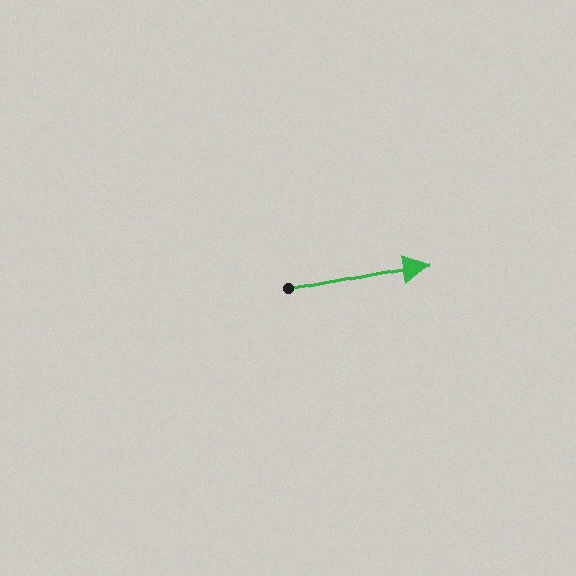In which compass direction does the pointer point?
East.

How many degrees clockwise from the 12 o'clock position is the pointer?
Approximately 79 degrees.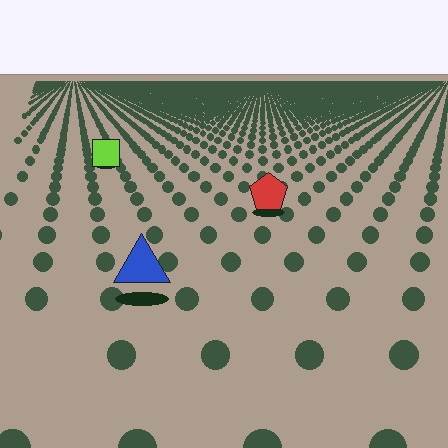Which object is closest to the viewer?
The blue triangle is closest. The texture marks near it are larger and more spread out.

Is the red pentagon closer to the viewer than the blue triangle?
No. The blue triangle is closer — you can tell from the texture gradient: the ground texture is coarser near it.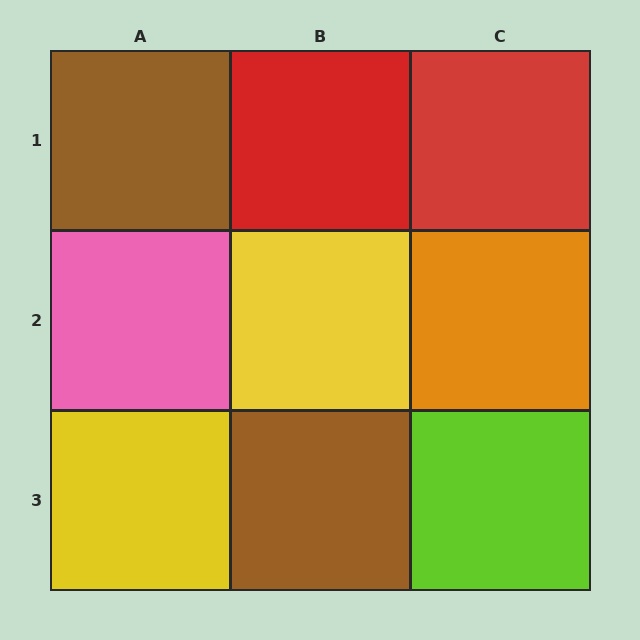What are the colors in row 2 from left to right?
Pink, yellow, orange.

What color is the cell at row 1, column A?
Brown.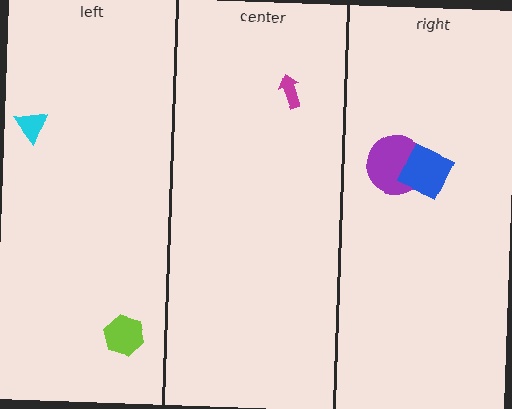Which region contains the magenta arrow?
The center region.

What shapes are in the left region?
The lime hexagon, the cyan triangle.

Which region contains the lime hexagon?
The left region.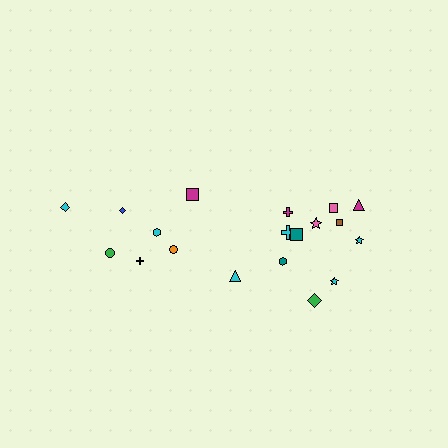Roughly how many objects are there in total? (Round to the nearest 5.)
Roughly 20 objects in total.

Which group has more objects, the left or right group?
The right group.